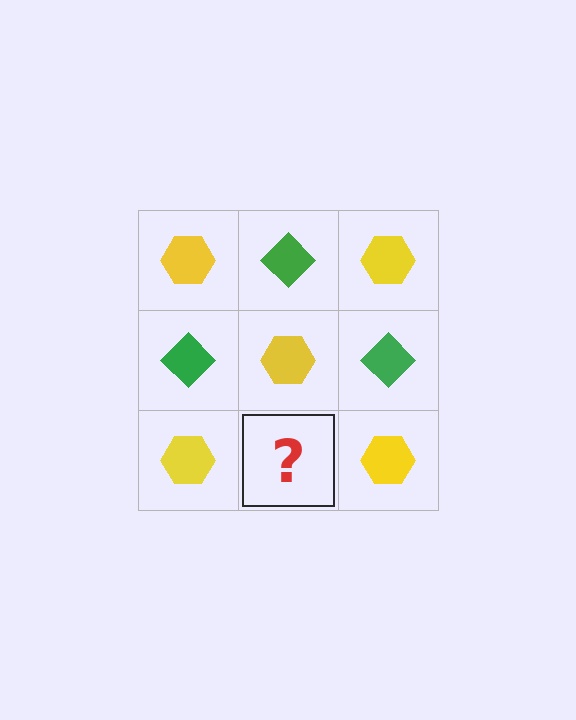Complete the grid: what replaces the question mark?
The question mark should be replaced with a green diamond.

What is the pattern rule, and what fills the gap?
The rule is that it alternates yellow hexagon and green diamond in a checkerboard pattern. The gap should be filled with a green diamond.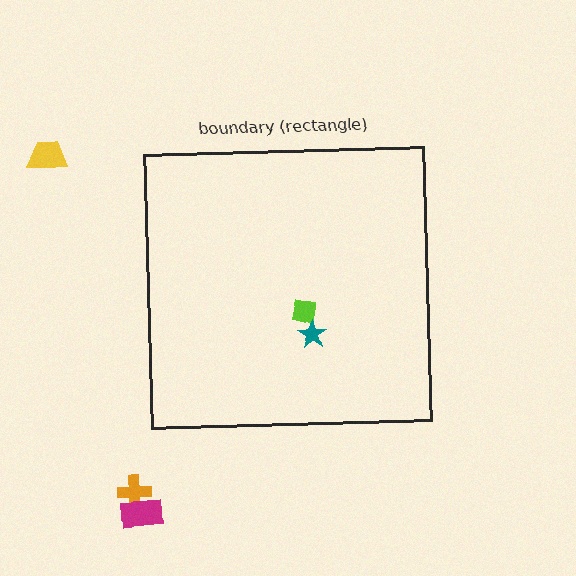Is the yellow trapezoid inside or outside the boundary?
Outside.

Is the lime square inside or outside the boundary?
Inside.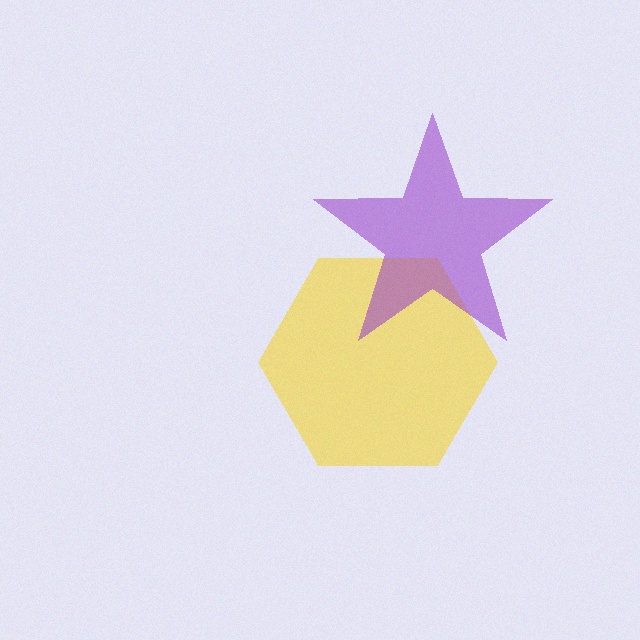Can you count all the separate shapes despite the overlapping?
Yes, there are 2 separate shapes.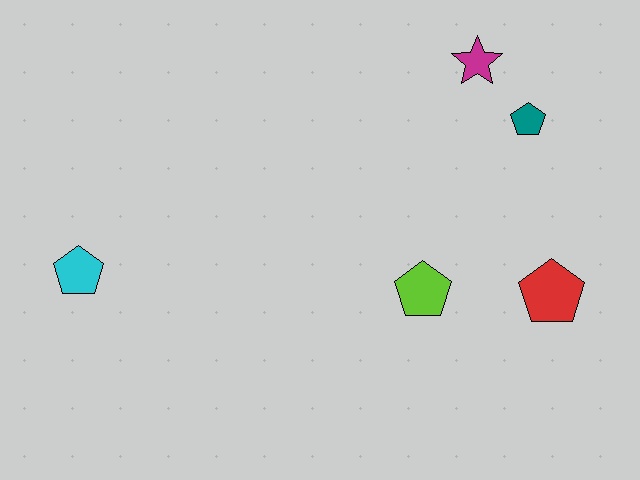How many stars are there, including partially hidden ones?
There is 1 star.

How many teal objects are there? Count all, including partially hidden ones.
There is 1 teal object.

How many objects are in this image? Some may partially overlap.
There are 5 objects.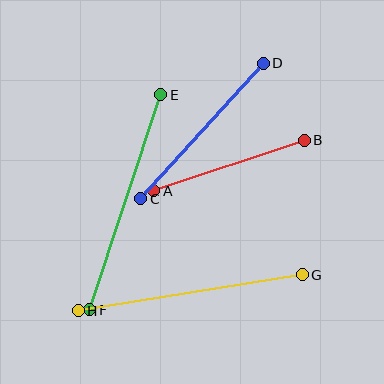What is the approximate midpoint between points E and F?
The midpoint is at approximately (125, 202) pixels.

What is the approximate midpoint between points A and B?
The midpoint is at approximately (229, 165) pixels.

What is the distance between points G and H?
The distance is approximately 227 pixels.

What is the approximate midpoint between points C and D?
The midpoint is at approximately (202, 131) pixels.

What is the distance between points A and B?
The distance is approximately 159 pixels.